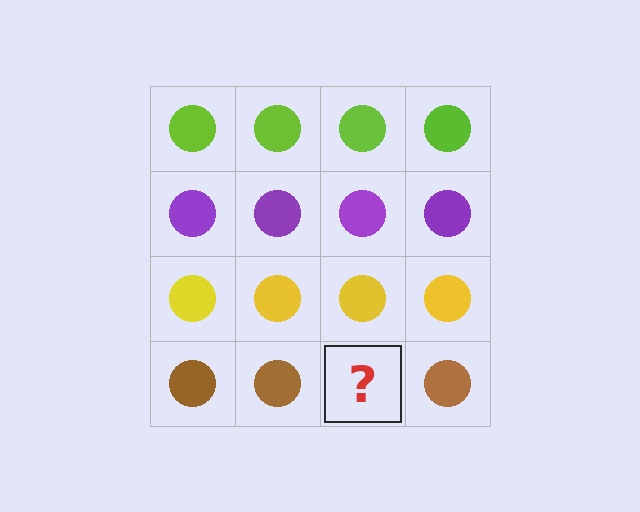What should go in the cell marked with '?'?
The missing cell should contain a brown circle.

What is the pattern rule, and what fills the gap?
The rule is that each row has a consistent color. The gap should be filled with a brown circle.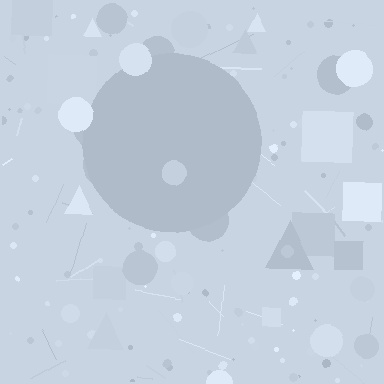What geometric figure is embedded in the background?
A circle is embedded in the background.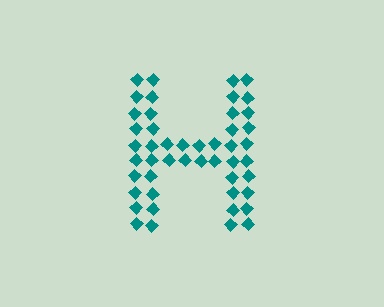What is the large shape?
The large shape is the letter H.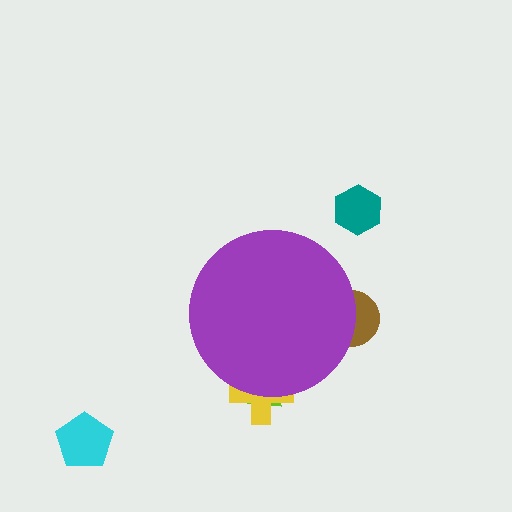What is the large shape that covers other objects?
A purple circle.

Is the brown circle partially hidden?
Yes, the brown circle is partially hidden behind the purple circle.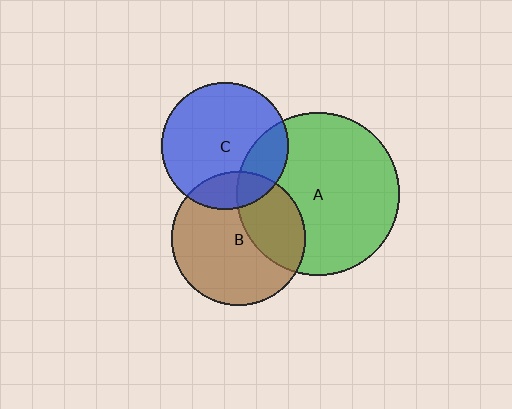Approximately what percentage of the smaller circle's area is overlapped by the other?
Approximately 20%.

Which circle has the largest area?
Circle A (green).